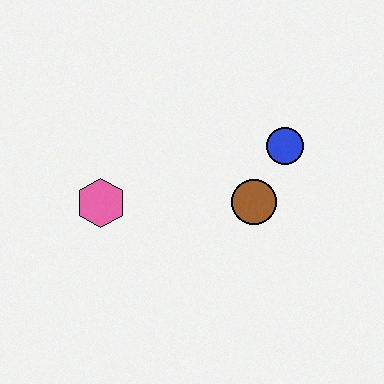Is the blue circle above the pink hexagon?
Yes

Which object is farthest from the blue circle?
The pink hexagon is farthest from the blue circle.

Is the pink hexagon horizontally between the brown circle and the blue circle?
No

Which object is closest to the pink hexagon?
The brown circle is closest to the pink hexagon.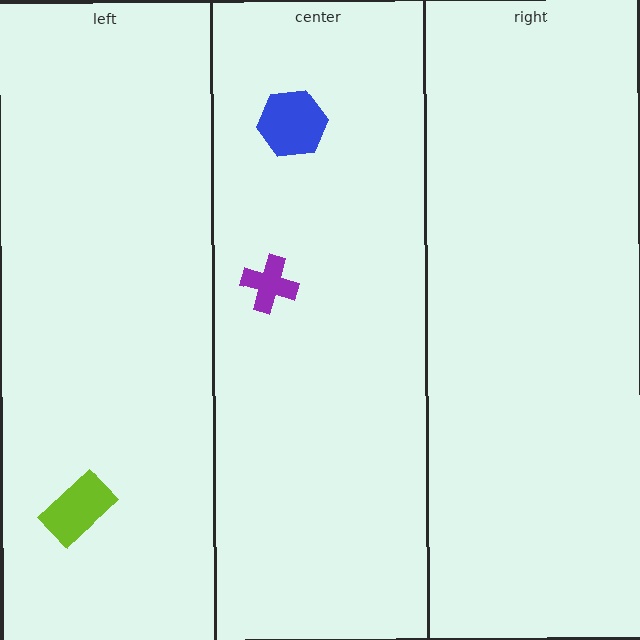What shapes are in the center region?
The blue hexagon, the purple cross.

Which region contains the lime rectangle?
The left region.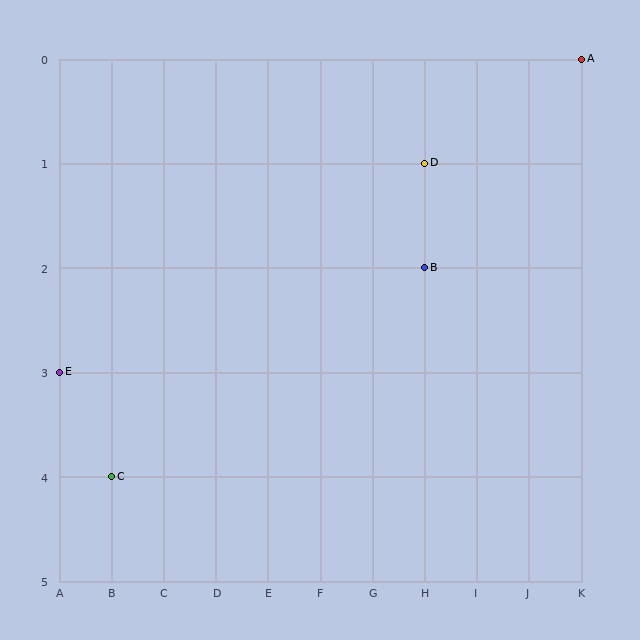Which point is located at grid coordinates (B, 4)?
Point C is at (B, 4).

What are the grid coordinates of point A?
Point A is at grid coordinates (K, 0).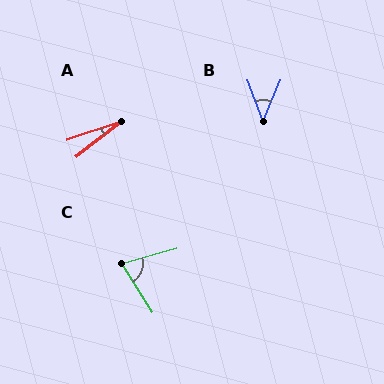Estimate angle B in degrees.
Approximately 44 degrees.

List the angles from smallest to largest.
A (19°), B (44°), C (74°).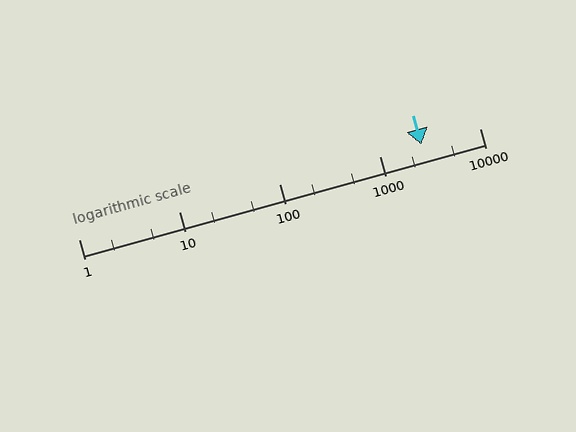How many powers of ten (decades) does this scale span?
The scale spans 4 decades, from 1 to 10000.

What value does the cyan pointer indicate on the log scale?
The pointer indicates approximately 2600.